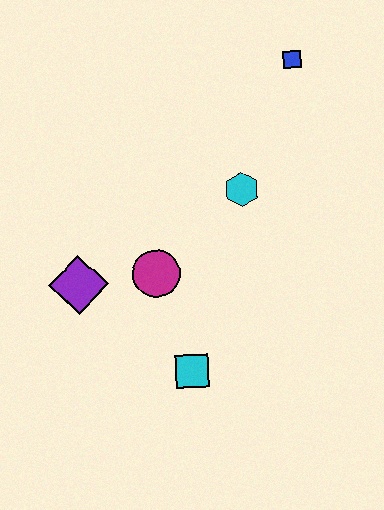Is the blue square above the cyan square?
Yes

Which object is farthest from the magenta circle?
The blue square is farthest from the magenta circle.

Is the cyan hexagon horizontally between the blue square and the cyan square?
Yes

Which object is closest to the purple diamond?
The magenta circle is closest to the purple diamond.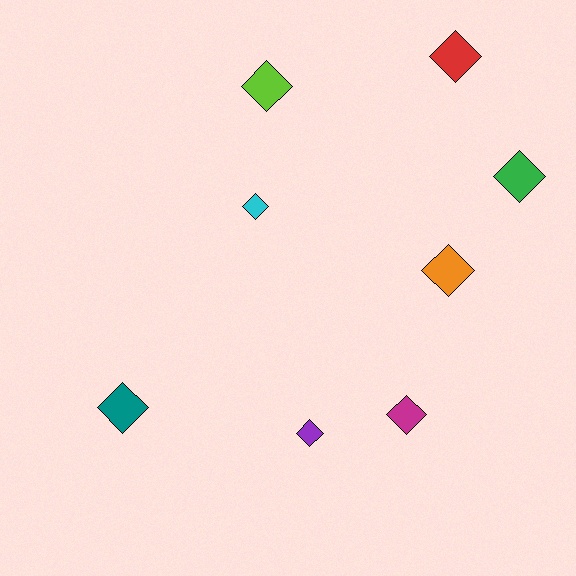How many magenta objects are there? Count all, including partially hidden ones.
There is 1 magenta object.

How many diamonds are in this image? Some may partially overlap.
There are 8 diamonds.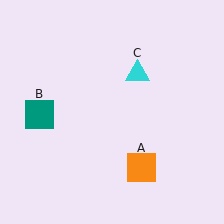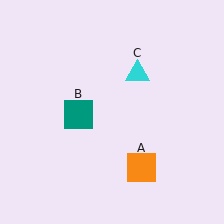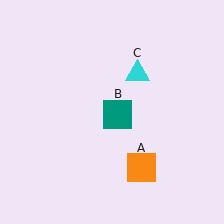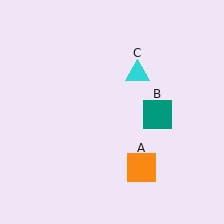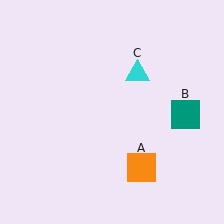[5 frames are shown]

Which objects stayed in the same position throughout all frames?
Orange square (object A) and cyan triangle (object C) remained stationary.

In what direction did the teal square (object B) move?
The teal square (object B) moved right.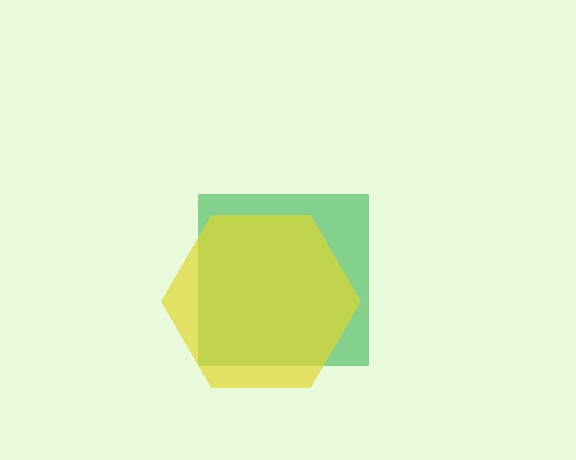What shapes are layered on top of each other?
The layered shapes are: a green square, a yellow hexagon.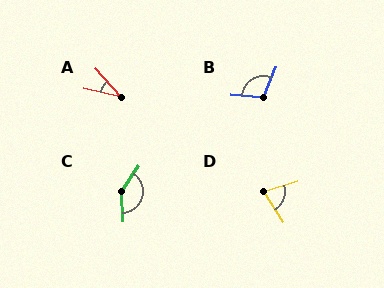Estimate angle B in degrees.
Approximately 108 degrees.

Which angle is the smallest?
A, at approximately 35 degrees.